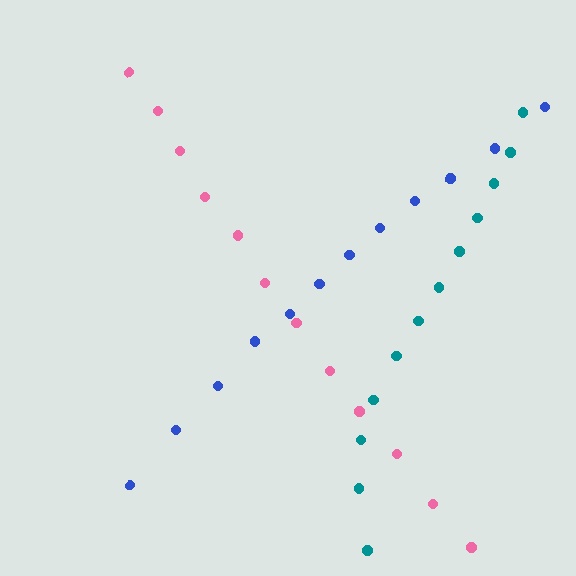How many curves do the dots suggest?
There are 3 distinct paths.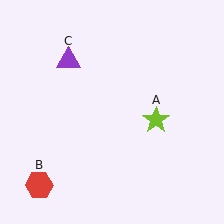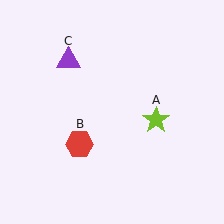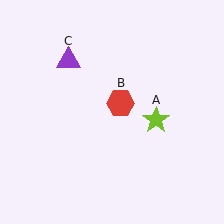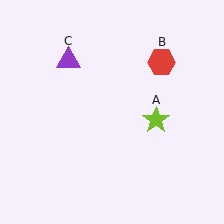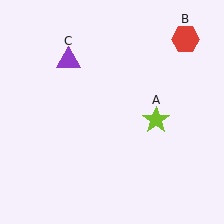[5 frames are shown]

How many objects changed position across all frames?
1 object changed position: red hexagon (object B).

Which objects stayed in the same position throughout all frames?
Lime star (object A) and purple triangle (object C) remained stationary.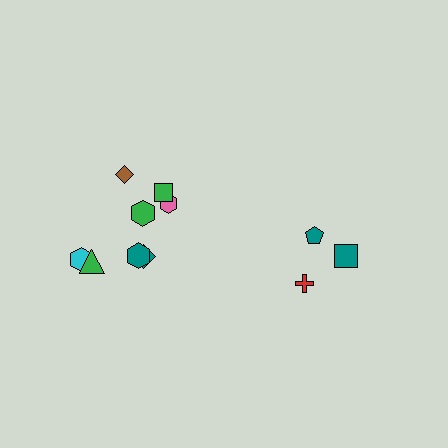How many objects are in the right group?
There are 3 objects.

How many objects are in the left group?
There are 8 objects.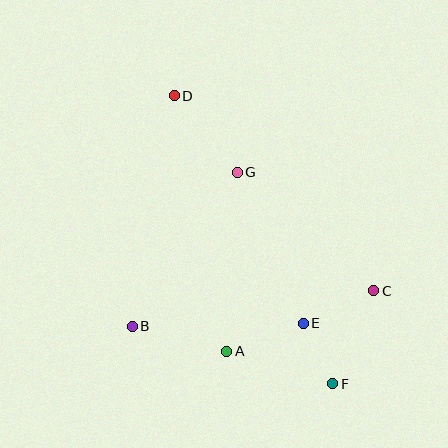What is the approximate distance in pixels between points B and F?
The distance between B and F is approximately 209 pixels.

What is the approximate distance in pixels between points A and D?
The distance between A and D is approximately 261 pixels.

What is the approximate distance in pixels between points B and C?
The distance between B and C is approximately 244 pixels.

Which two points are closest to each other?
Points E and F are closest to each other.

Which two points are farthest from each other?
Points D and F are farthest from each other.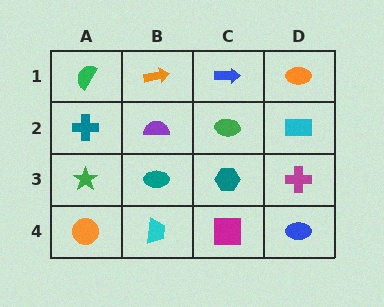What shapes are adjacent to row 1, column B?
A purple semicircle (row 2, column B), a green semicircle (row 1, column A), a blue arrow (row 1, column C).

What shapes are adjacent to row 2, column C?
A blue arrow (row 1, column C), a teal hexagon (row 3, column C), a purple semicircle (row 2, column B), a cyan rectangle (row 2, column D).